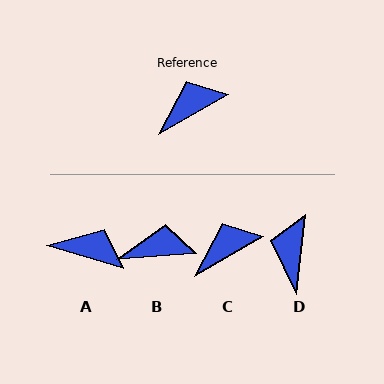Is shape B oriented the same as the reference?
No, it is off by about 26 degrees.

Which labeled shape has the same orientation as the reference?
C.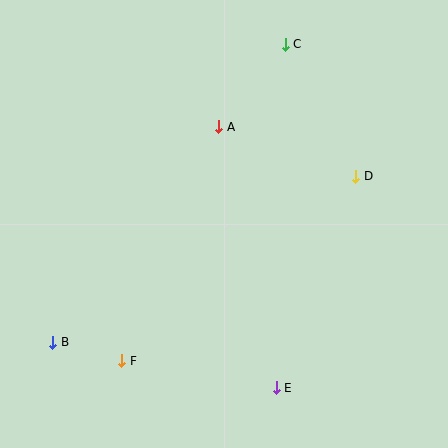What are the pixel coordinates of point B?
Point B is at (53, 342).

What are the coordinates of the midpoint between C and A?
The midpoint between C and A is at (252, 86).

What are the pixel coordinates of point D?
Point D is at (356, 176).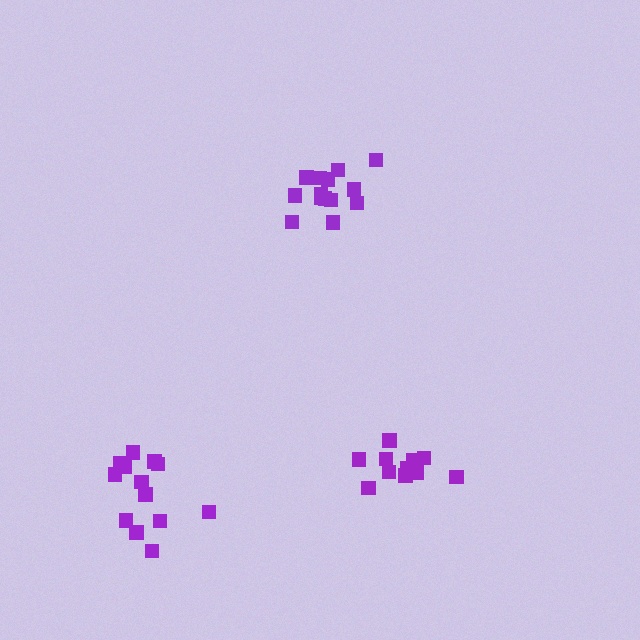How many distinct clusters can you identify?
There are 3 distinct clusters.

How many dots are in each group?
Group 1: 14 dots, Group 2: 11 dots, Group 3: 13 dots (38 total).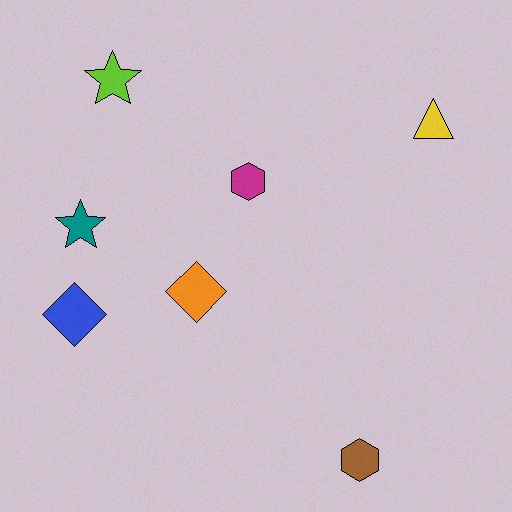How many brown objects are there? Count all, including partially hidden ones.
There is 1 brown object.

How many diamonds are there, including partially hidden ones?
There are 2 diamonds.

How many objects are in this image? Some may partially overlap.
There are 7 objects.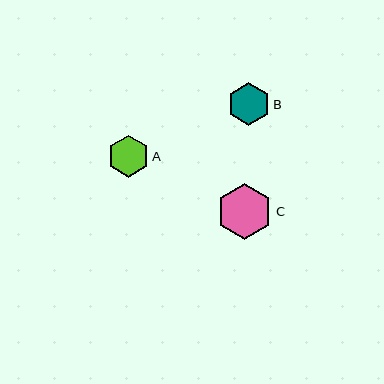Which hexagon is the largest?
Hexagon C is the largest with a size of approximately 56 pixels.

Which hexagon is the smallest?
Hexagon A is the smallest with a size of approximately 42 pixels.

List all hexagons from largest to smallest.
From largest to smallest: C, B, A.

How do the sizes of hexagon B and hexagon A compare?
Hexagon B and hexagon A are approximately the same size.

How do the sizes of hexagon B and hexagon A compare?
Hexagon B and hexagon A are approximately the same size.